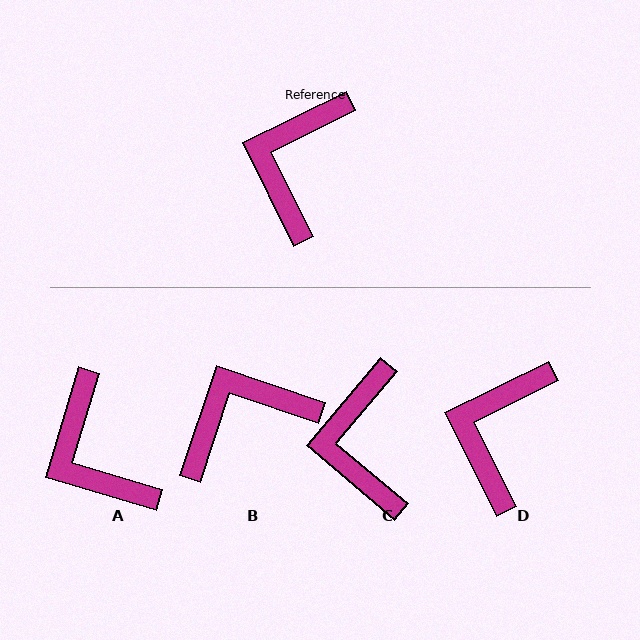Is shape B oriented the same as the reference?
No, it is off by about 45 degrees.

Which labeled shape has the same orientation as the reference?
D.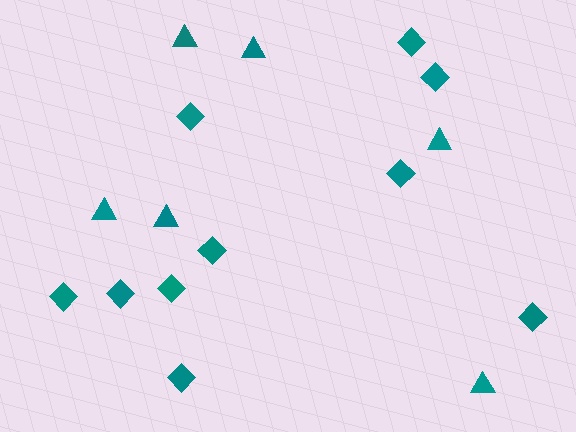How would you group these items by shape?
There are 2 groups: one group of diamonds (10) and one group of triangles (6).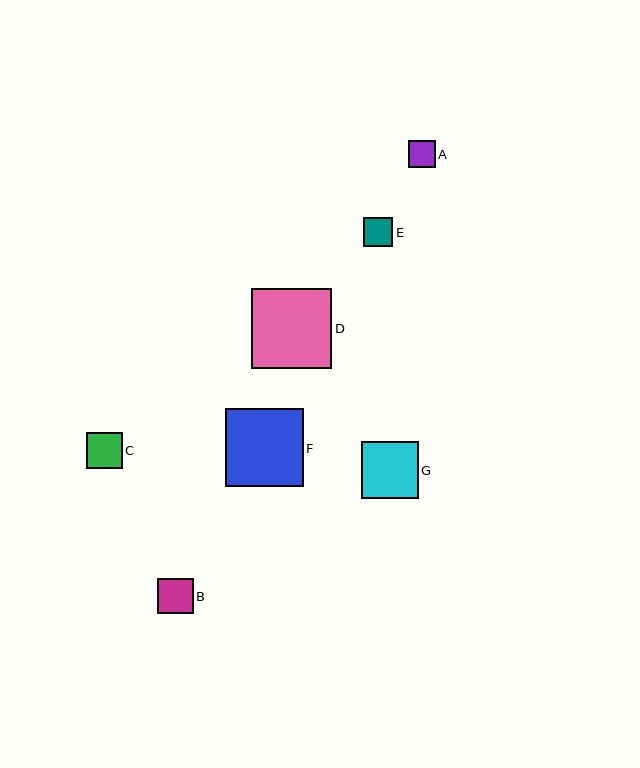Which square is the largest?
Square D is the largest with a size of approximately 81 pixels.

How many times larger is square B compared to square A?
Square B is approximately 1.3 times the size of square A.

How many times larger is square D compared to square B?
Square D is approximately 2.3 times the size of square B.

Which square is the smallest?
Square A is the smallest with a size of approximately 27 pixels.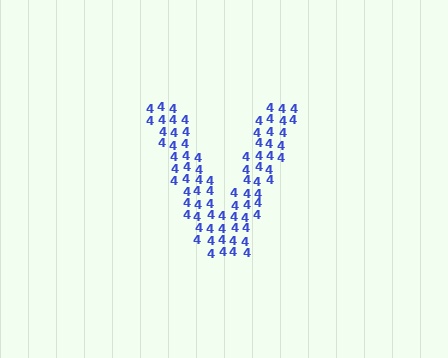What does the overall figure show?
The overall figure shows the letter V.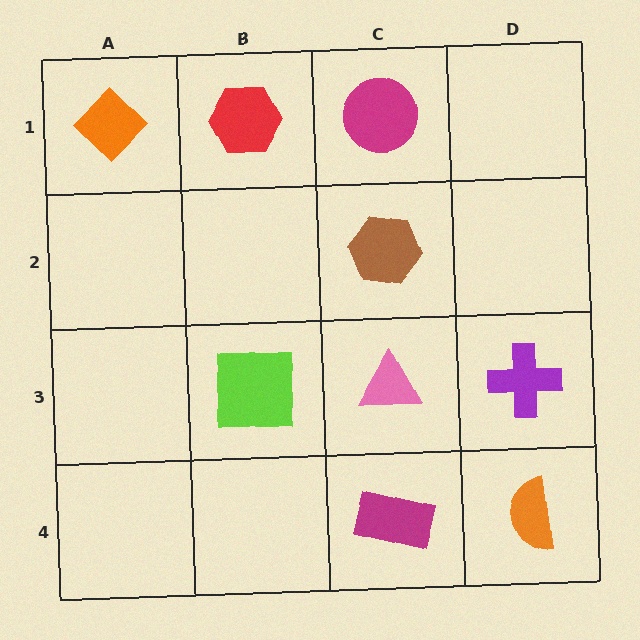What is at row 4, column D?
An orange semicircle.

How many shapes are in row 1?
3 shapes.